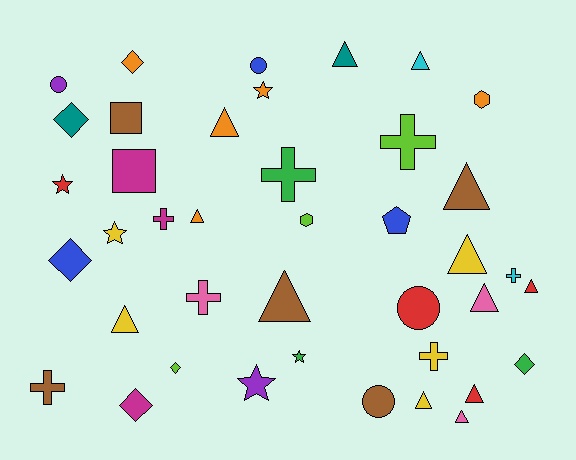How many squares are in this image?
There are 2 squares.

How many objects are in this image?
There are 40 objects.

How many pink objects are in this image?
There are 3 pink objects.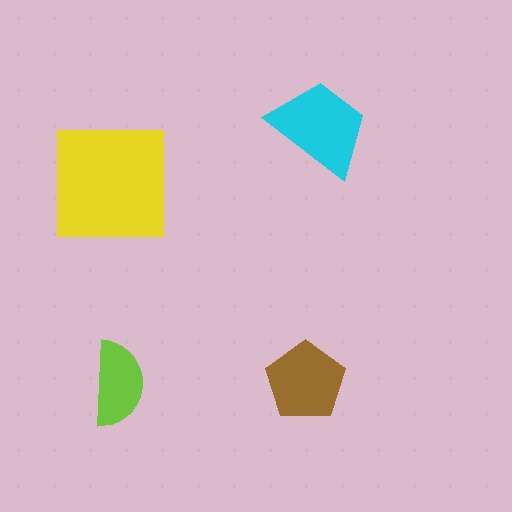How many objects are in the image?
There are 4 objects in the image.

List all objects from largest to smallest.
The yellow square, the cyan trapezoid, the brown pentagon, the lime semicircle.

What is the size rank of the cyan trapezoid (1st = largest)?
2nd.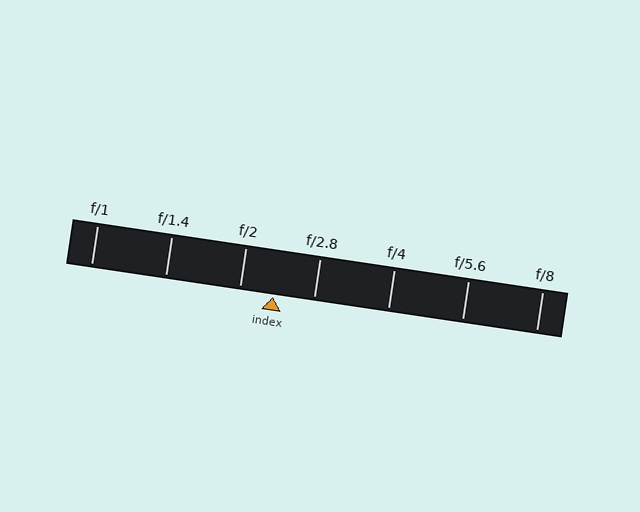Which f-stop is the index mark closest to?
The index mark is closest to f/2.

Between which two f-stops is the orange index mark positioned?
The index mark is between f/2 and f/2.8.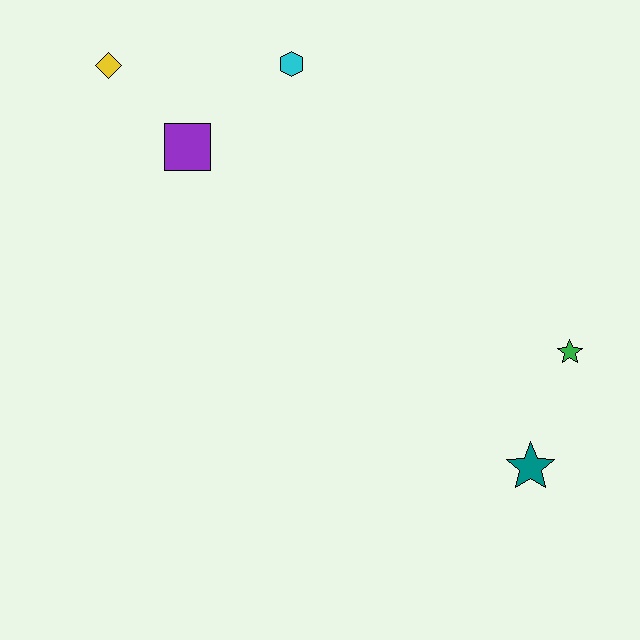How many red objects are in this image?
There are no red objects.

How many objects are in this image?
There are 5 objects.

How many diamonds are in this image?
There is 1 diamond.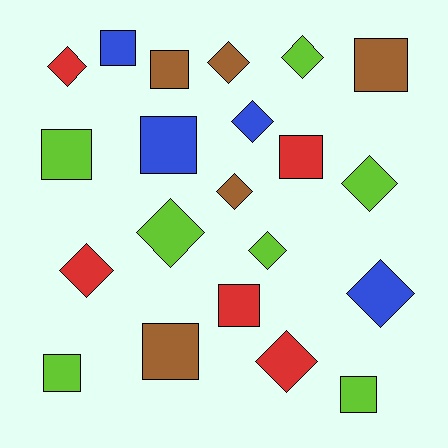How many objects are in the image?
There are 21 objects.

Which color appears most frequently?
Lime, with 7 objects.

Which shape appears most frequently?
Diamond, with 11 objects.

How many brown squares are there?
There are 3 brown squares.